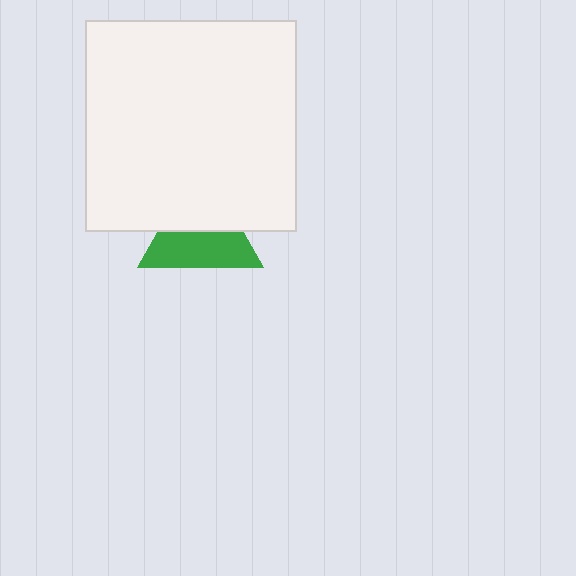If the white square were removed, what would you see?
You would see the complete green triangle.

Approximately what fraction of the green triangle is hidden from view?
Roughly 46% of the green triangle is hidden behind the white square.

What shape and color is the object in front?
The object in front is a white square.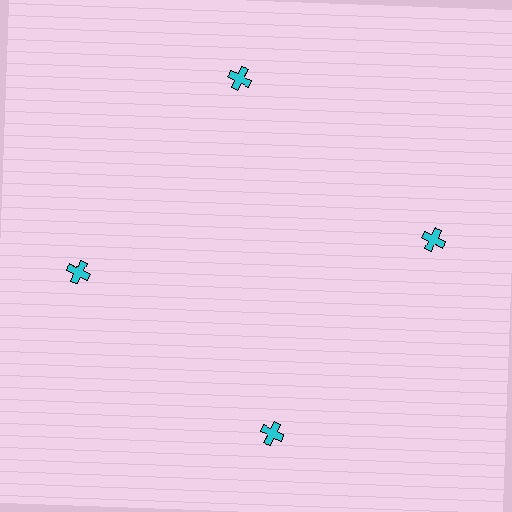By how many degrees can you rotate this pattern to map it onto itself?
The pattern maps onto itself every 90 degrees of rotation.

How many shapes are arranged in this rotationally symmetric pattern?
There are 4 shapes, arranged in 4 groups of 1.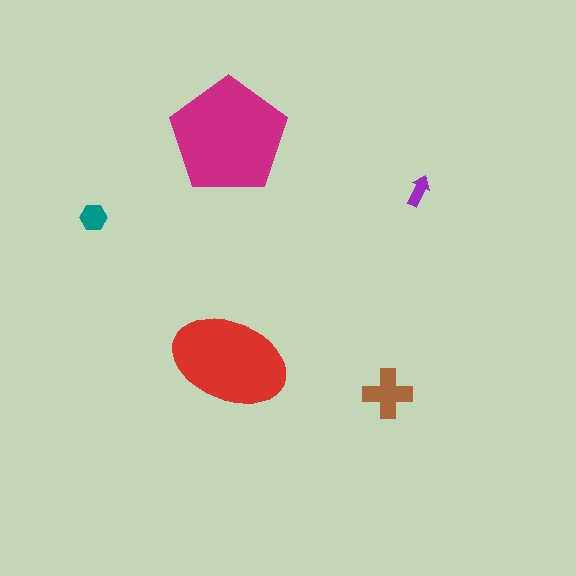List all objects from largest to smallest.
The magenta pentagon, the red ellipse, the brown cross, the teal hexagon, the purple arrow.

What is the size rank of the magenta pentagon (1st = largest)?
1st.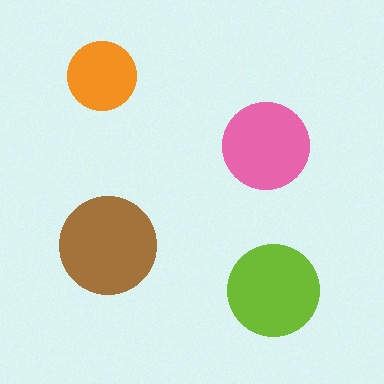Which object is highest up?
The orange circle is topmost.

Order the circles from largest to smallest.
the brown one, the lime one, the pink one, the orange one.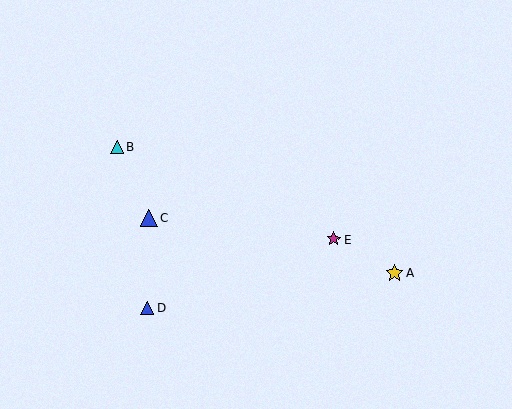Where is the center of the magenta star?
The center of the magenta star is at (334, 239).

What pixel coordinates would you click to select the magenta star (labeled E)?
Click at (334, 239) to select the magenta star E.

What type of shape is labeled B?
Shape B is a cyan triangle.